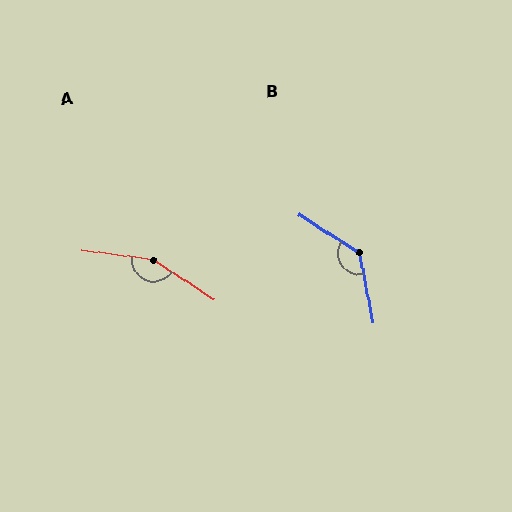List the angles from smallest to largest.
B (133°), A (154°).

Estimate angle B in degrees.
Approximately 133 degrees.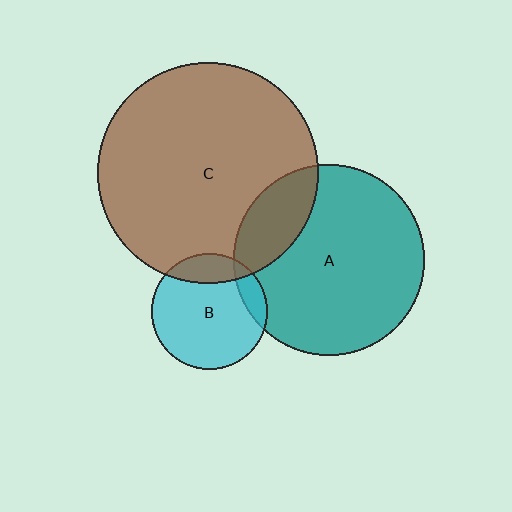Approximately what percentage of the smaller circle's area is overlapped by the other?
Approximately 10%.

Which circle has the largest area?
Circle C (brown).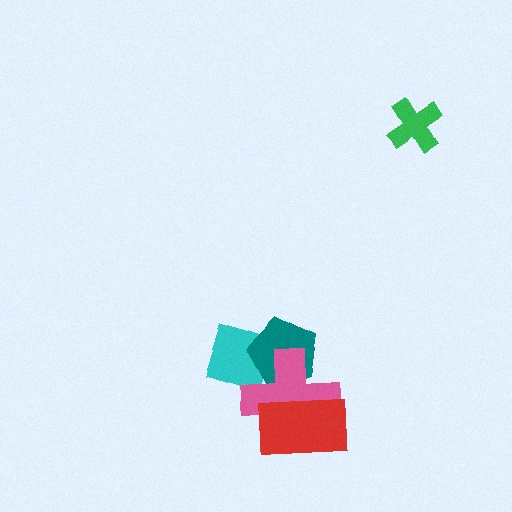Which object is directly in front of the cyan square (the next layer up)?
The teal pentagon is directly in front of the cyan square.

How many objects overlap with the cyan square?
2 objects overlap with the cyan square.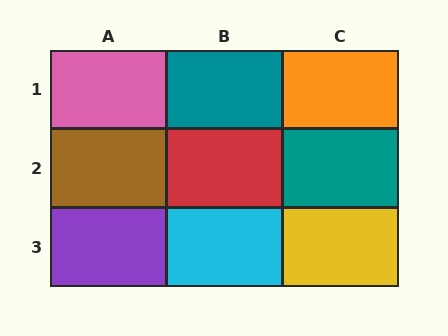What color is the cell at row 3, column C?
Yellow.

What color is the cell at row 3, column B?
Cyan.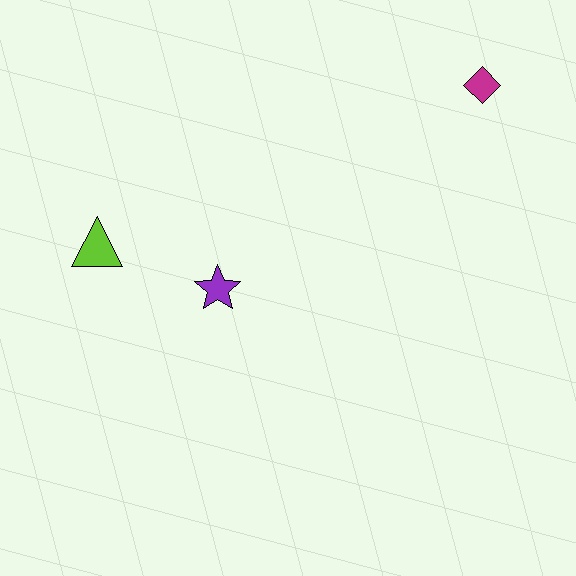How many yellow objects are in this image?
There are no yellow objects.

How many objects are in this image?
There are 3 objects.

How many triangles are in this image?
There is 1 triangle.